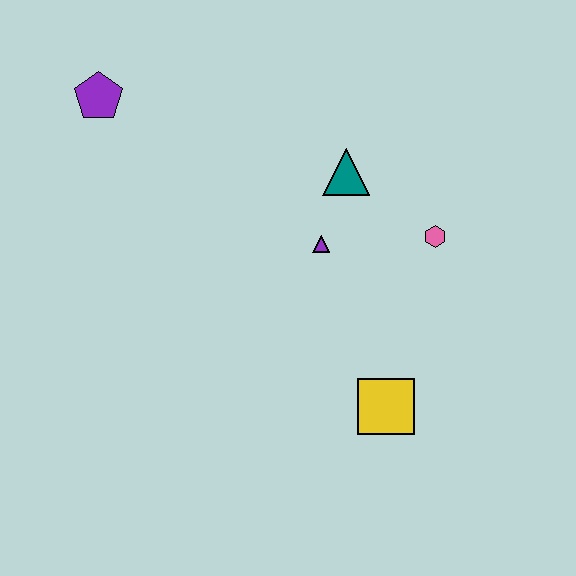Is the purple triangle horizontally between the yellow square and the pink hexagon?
No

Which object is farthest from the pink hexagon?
The purple pentagon is farthest from the pink hexagon.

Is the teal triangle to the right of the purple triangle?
Yes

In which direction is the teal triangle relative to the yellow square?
The teal triangle is above the yellow square.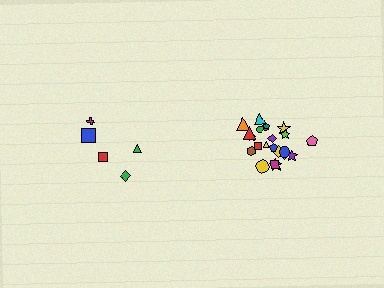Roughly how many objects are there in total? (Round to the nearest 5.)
Roughly 25 objects in total.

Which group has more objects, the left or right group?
The right group.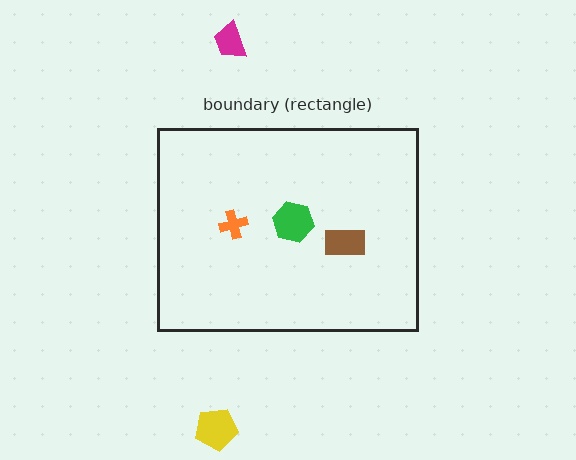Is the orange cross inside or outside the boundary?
Inside.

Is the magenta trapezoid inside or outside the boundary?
Outside.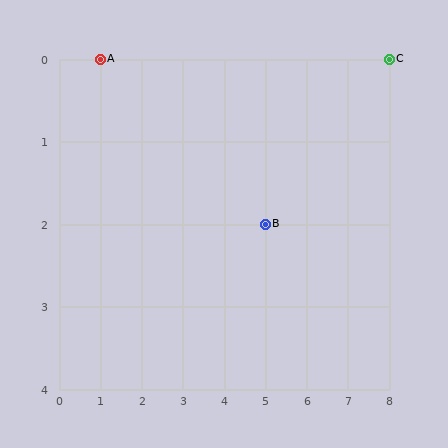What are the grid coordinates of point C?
Point C is at grid coordinates (8, 0).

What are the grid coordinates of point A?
Point A is at grid coordinates (1, 0).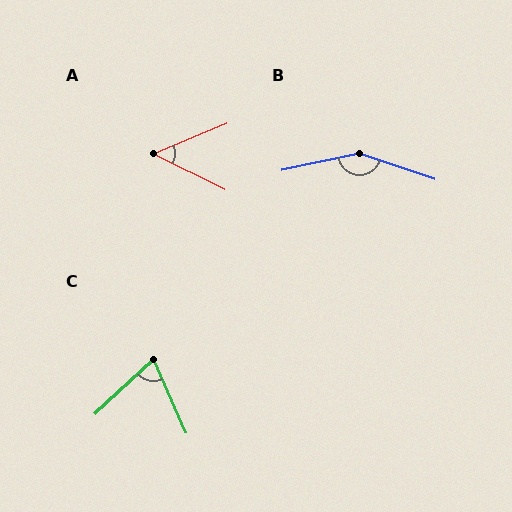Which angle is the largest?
B, at approximately 149 degrees.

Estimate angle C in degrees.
Approximately 71 degrees.